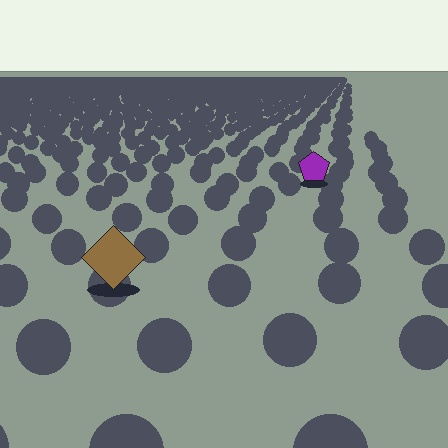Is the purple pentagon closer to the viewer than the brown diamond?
No. The brown diamond is closer — you can tell from the texture gradient: the ground texture is coarser near it.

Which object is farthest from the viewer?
The purple pentagon is farthest from the viewer. It appears smaller and the ground texture around it is denser.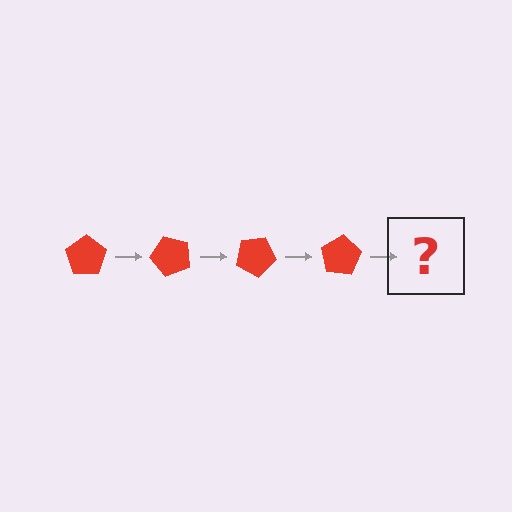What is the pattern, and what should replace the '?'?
The pattern is that the pentagon rotates 50 degrees each step. The '?' should be a red pentagon rotated 200 degrees.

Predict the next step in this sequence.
The next step is a red pentagon rotated 200 degrees.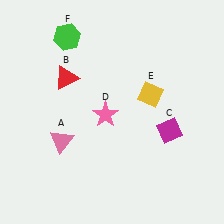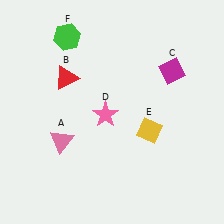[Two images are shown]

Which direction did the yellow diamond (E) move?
The yellow diamond (E) moved down.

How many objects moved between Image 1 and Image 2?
2 objects moved between the two images.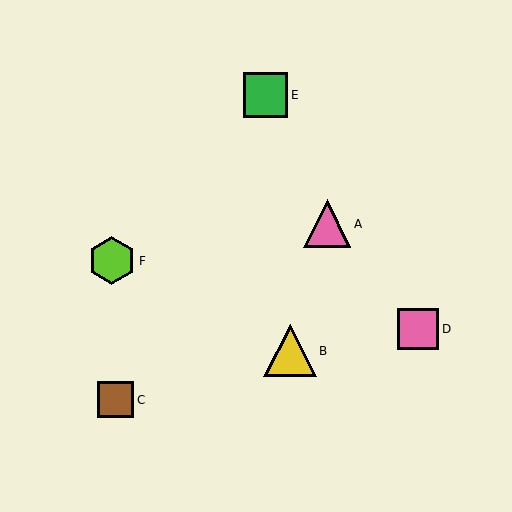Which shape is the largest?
The yellow triangle (labeled B) is the largest.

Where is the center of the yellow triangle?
The center of the yellow triangle is at (290, 351).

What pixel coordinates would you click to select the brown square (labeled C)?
Click at (116, 400) to select the brown square C.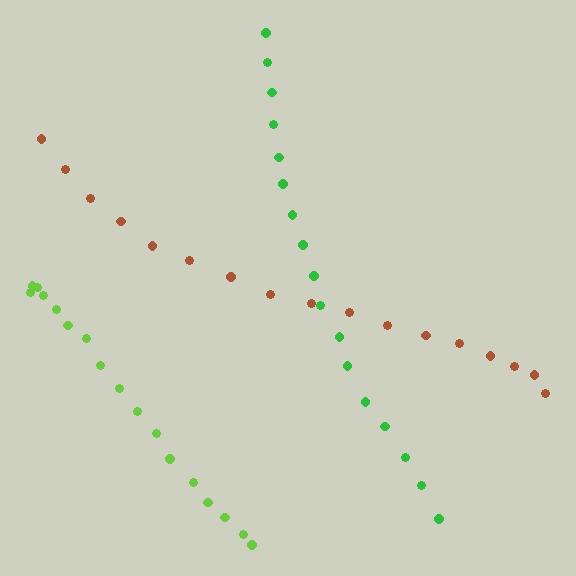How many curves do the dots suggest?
There are 3 distinct paths.